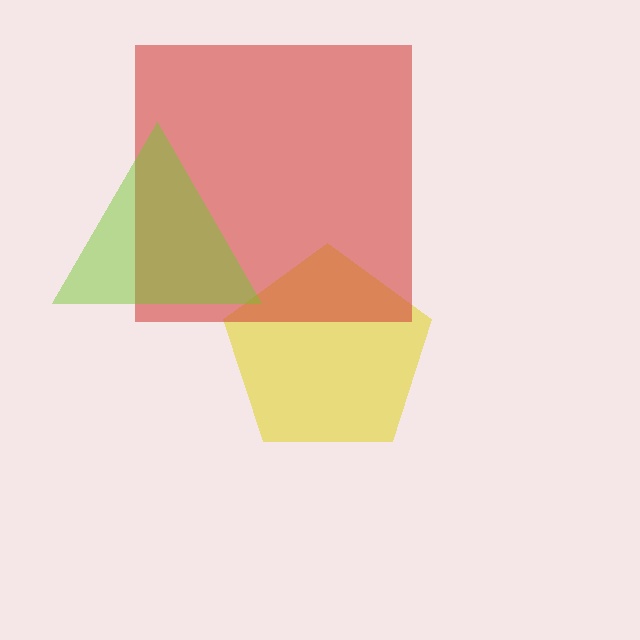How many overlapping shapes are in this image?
There are 3 overlapping shapes in the image.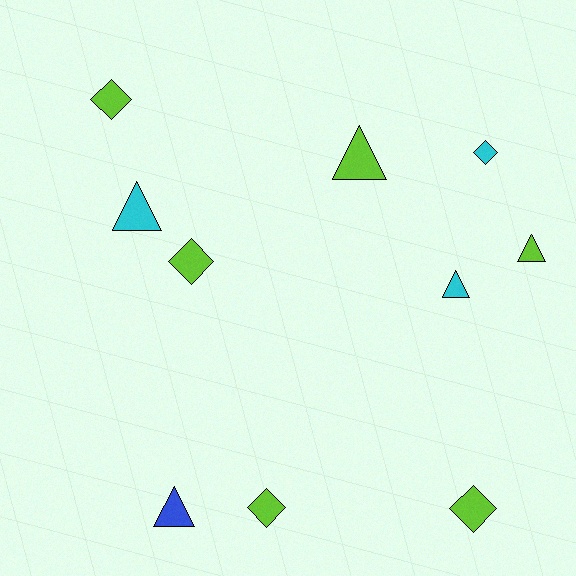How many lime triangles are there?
There are 2 lime triangles.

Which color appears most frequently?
Lime, with 6 objects.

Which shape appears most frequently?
Diamond, with 5 objects.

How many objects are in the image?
There are 10 objects.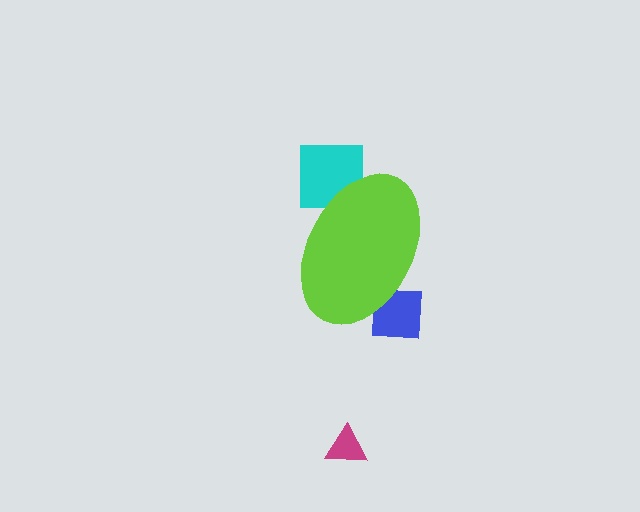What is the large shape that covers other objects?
A lime ellipse.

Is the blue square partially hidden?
Yes, the blue square is partially hidden behind the lime ellipse.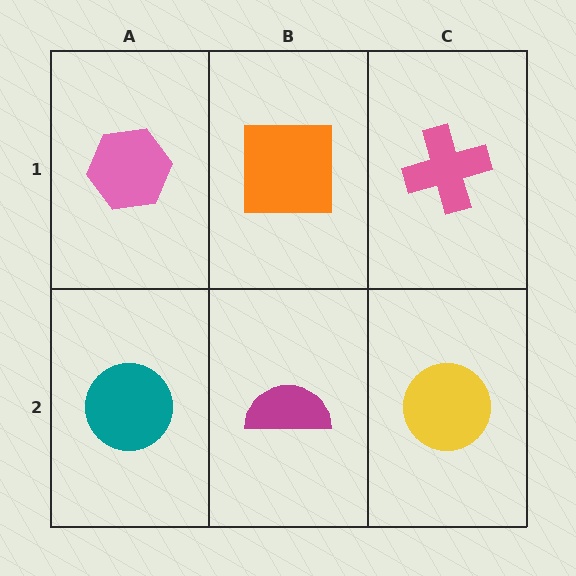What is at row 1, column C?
A pink cross.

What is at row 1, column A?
A pink hexagon.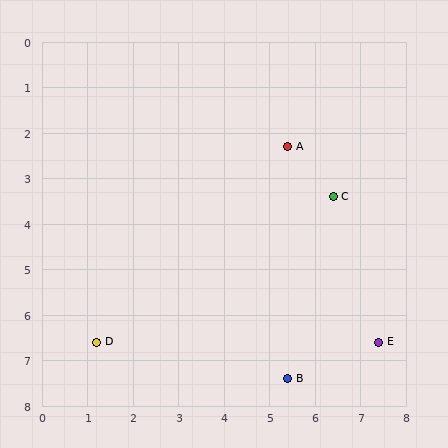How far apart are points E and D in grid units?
Points E and D are about 6.2 grid units apart.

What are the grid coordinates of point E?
Point E is at approximately (7.4, 6.6).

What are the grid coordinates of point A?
Point A is at approximately (5.4, 2.3).